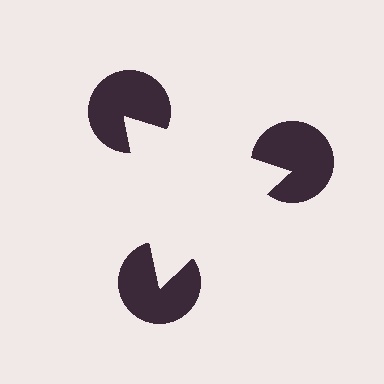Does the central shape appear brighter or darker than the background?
It typically appears slightly brighter than the background, even though no actual brightness change is drawn.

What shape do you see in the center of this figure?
An illusory triangle — its edges are inferred from the aligned wedge cuts in the pac-man discs, not physically drawn.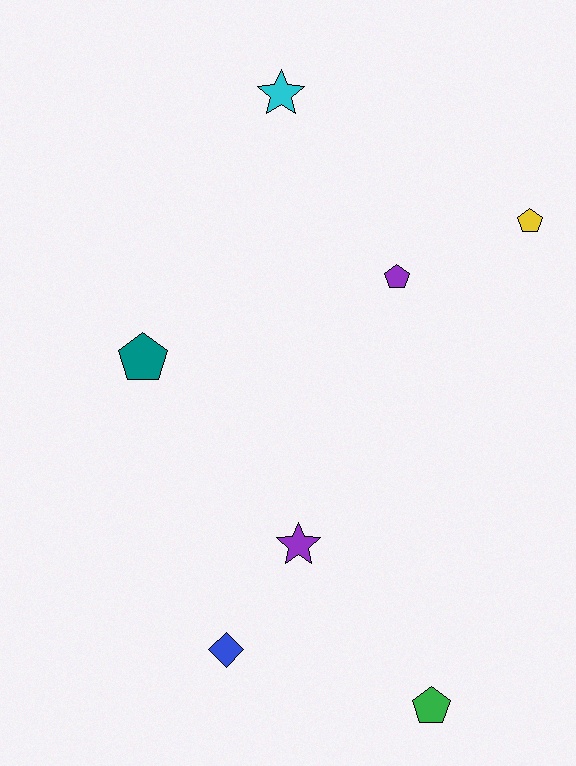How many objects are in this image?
There are 7 objects.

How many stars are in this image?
There are 2 stars.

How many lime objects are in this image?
There are no lime objects.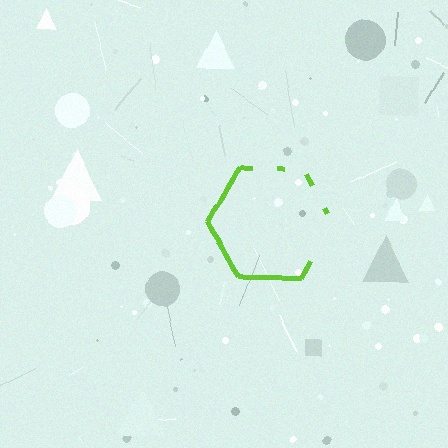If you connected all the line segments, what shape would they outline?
They would outline a hexagon.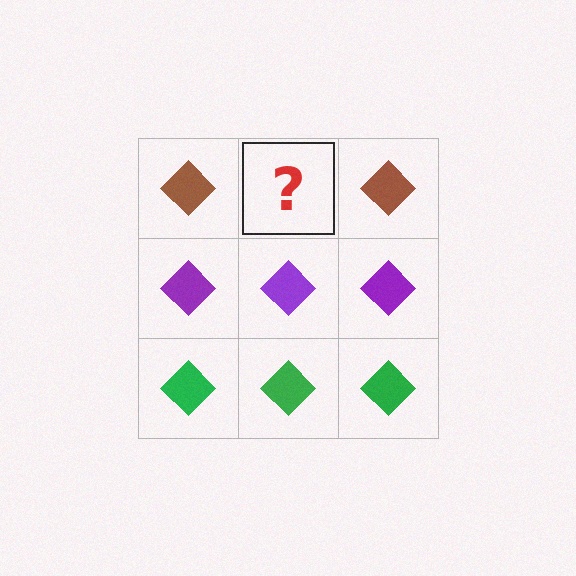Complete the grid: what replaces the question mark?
The question mark should be replaced with a brown diamond.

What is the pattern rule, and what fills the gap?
The rule is that each row has a consistent color. The gap should be filled with a brown diamond.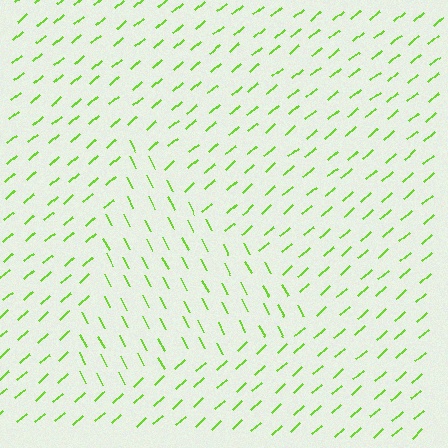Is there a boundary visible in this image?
Yes, there is a texture boundary formed by a change in line orientation.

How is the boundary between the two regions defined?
The boundary is defined purely by a change in line orientation (approximately 76 degrees difference). All lines are the same color and thickness.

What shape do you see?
I see a triangle.